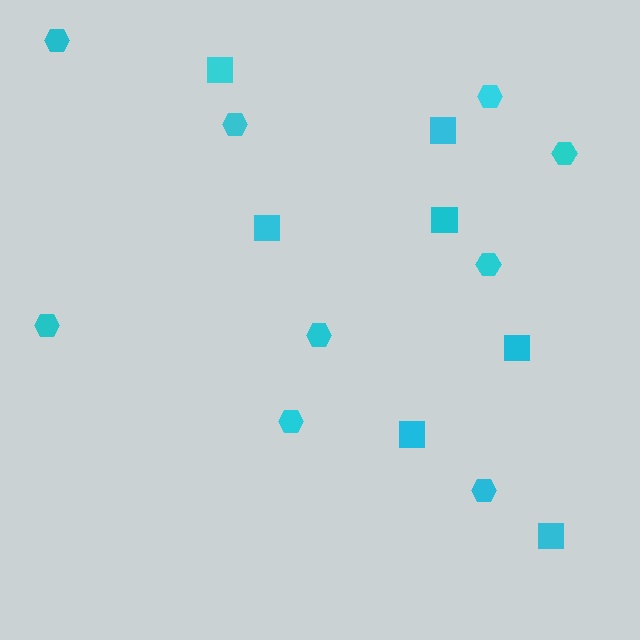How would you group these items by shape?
There are 2 groups: one group of hexagons (9) and one group of squares (7).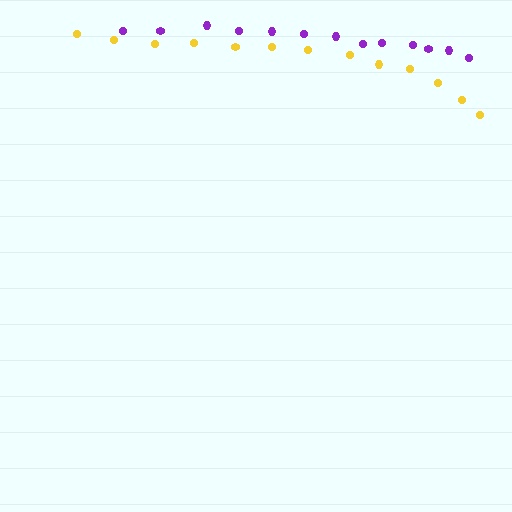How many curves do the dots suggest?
There are 2 distinct paths.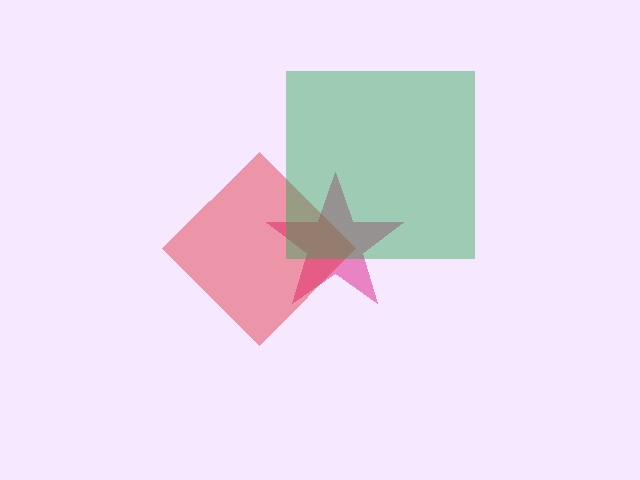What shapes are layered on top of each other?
The layered shapes are: a pink star, a red diamond, a green square.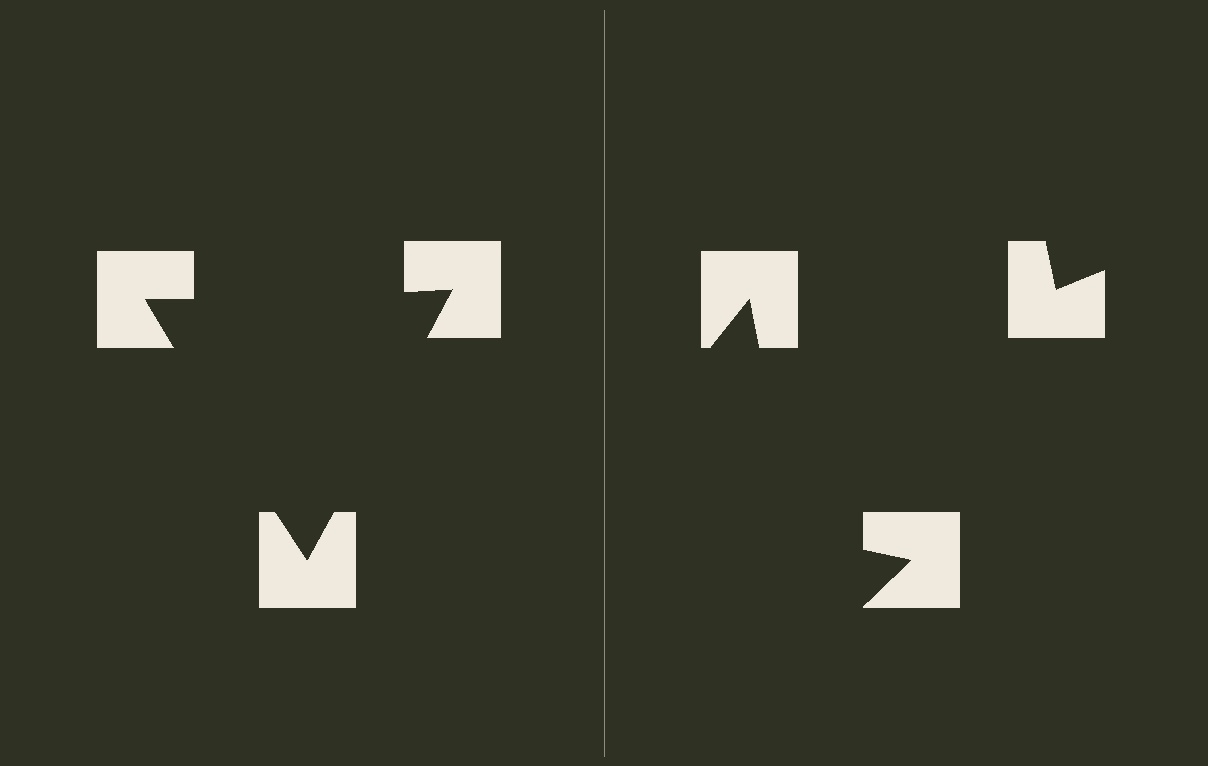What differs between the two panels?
The notched squares are positioned identically on both sides; only the wedge orientations differ. On the left they align to a triangle; on the right they are misaligned.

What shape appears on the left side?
An illusory triangle.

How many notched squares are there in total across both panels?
6 — 3 on each side.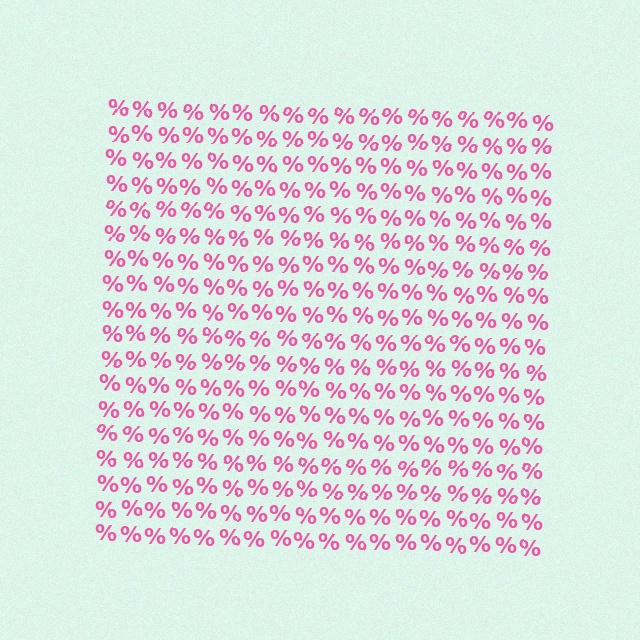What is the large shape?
The large shape is a square.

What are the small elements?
The small elements are percent signs.